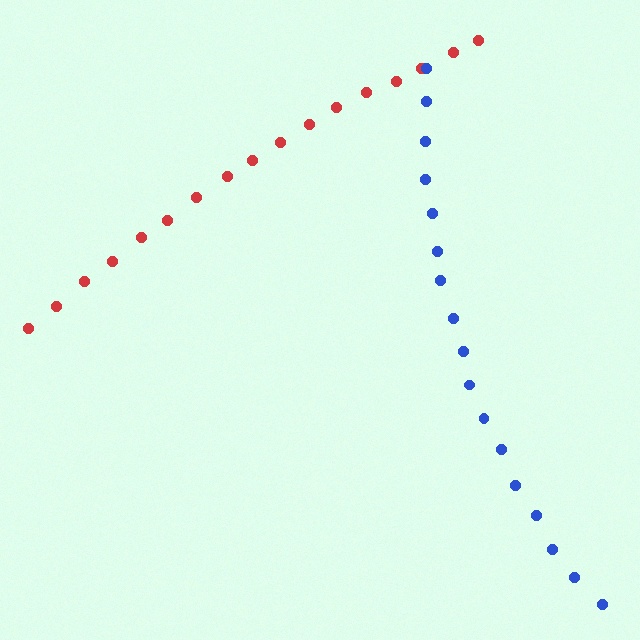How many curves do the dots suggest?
There are 2 distinct paths.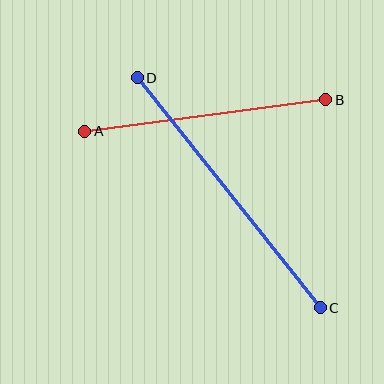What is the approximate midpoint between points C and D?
The midpoint is at approximately (229, 193) pixels.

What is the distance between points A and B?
The distance is approximately 243 pixels.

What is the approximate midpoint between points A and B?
The midpoint is at approximately (205, 115) pixels.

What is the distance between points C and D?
The distance is approximately 294 pixels.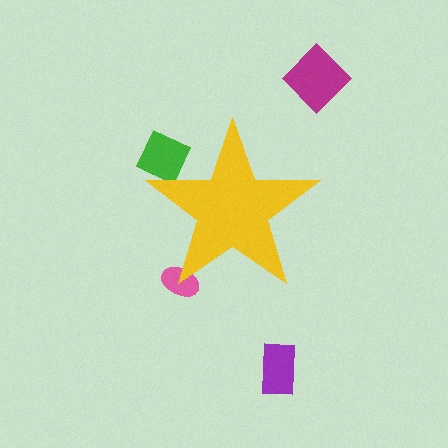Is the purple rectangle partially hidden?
No, the purple rectangle is fully visible.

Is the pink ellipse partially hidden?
Yes, the pink ellipse is partially hidden behind the yellow star.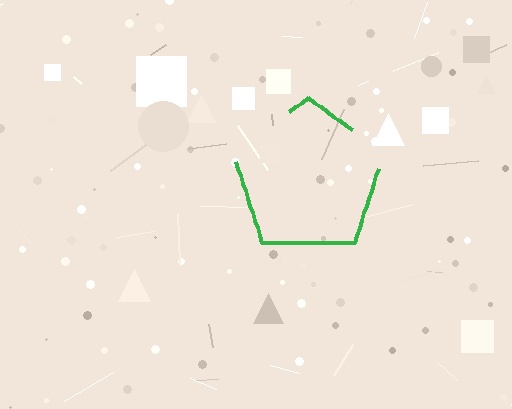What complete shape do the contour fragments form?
The contour fragments form a pentagon.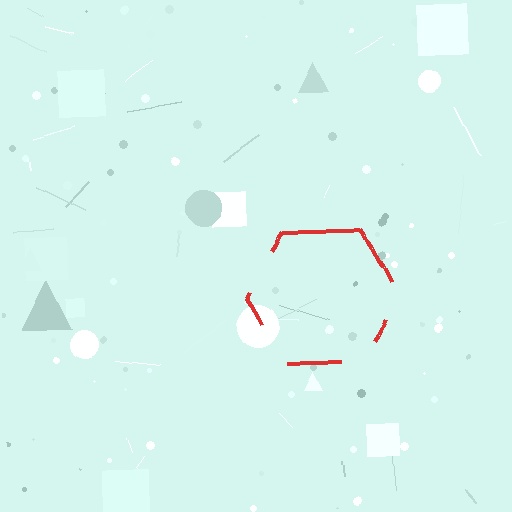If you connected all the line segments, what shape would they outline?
They would outline a hexagon.